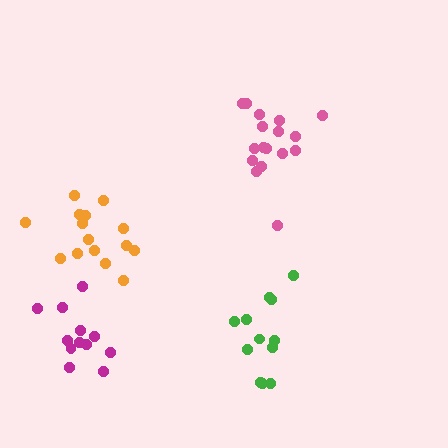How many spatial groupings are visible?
There are 4 spatial groupings.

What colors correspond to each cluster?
The clusters are colored: green, orange, magenta, pink.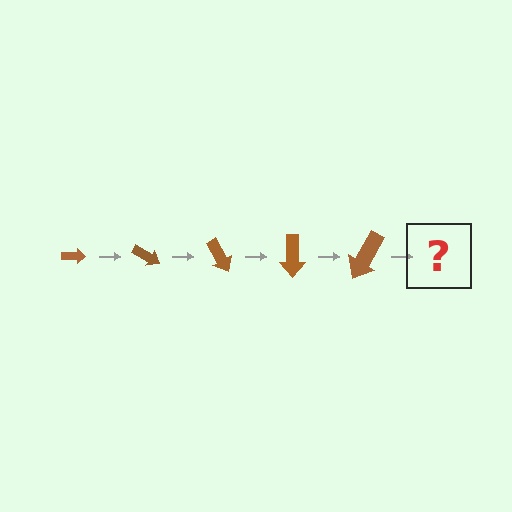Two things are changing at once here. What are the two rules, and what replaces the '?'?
The two rules are that the arrow grows larger each step and it rotates 30 degrees each step. The '?' should be an arrow, larger than the previous one and rotated 150 degrees from the start.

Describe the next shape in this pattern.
It should be an arrow, larger than the previous one and rotated 150 degrees from the start.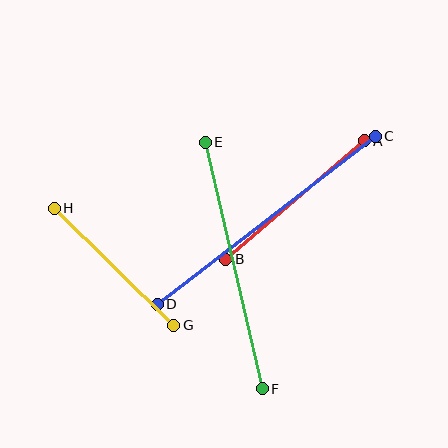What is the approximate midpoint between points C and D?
The midpoint is at approximately (266, 220) pixels.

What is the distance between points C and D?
The distance is approximately 275 pixels.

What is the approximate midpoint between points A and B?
The midpoint is at approximately (295, 200) pixels.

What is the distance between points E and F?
The distance is approximately 253 pixels.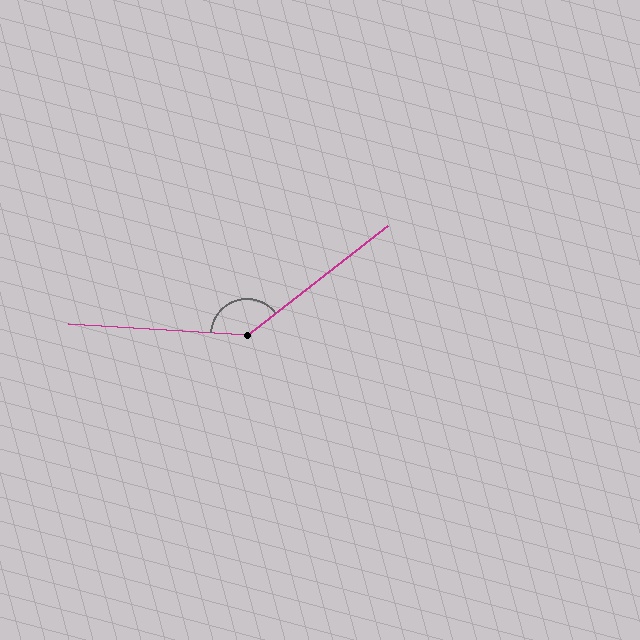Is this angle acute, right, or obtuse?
It is obtuse.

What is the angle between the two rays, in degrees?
Approximately 139 degrees.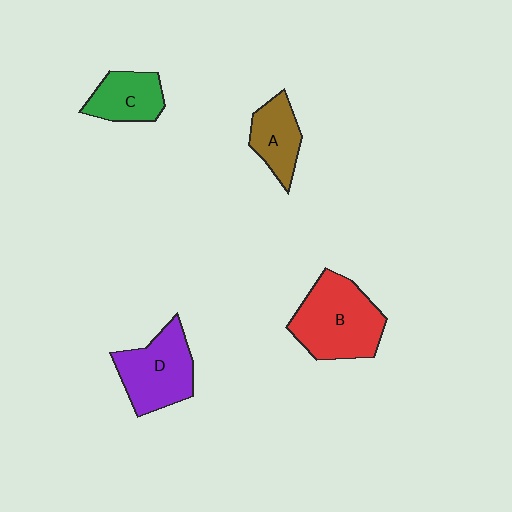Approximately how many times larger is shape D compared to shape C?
Approximately 1.5 times.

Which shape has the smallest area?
Shape A (brown).